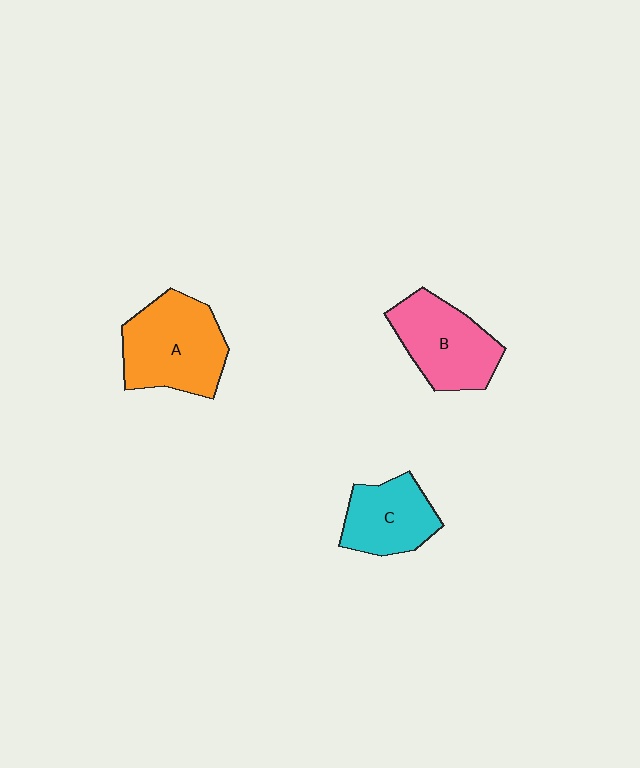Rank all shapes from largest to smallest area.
From largest to smallest: A (orange), B (pink), C (cyan).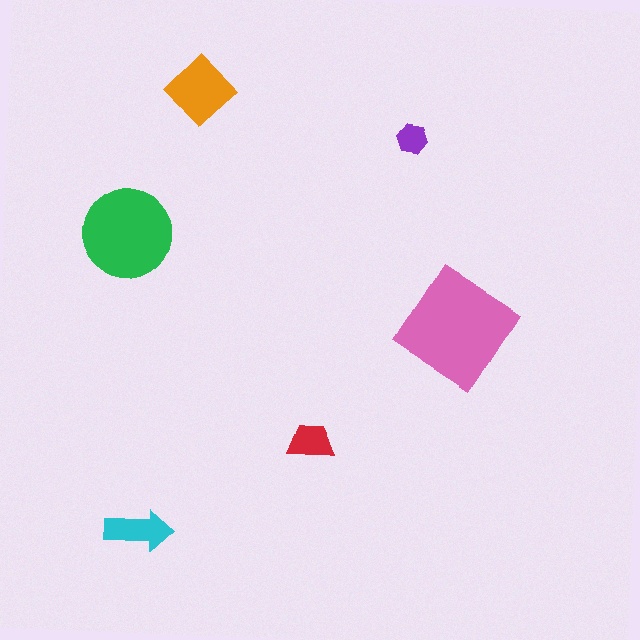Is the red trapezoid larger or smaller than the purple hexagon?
Larger.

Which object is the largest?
The pink diamond.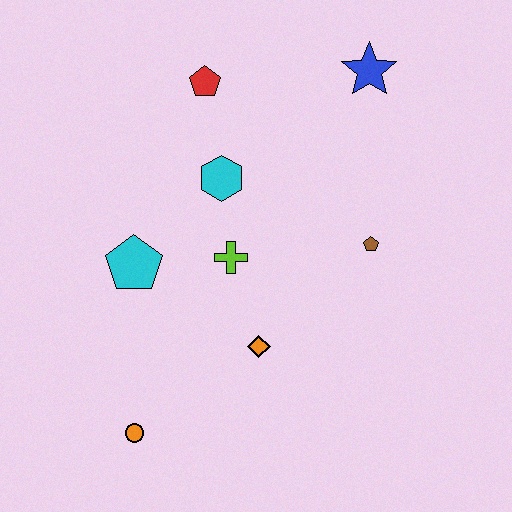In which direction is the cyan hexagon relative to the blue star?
The cyan hexagon is to the left of the blue star.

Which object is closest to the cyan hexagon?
The lime cross is closest to the cyan hexagon.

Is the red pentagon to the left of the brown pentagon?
Yes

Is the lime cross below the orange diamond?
No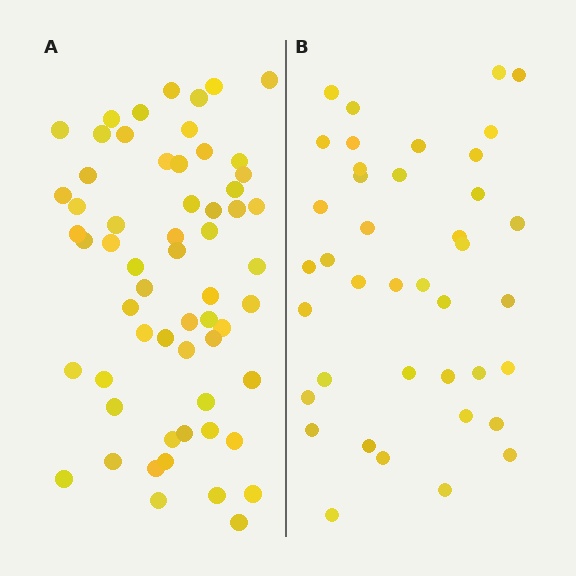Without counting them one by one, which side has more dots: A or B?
Region A (the left region) has more dots.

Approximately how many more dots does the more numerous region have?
Region A has approximately 20 more dots than region B.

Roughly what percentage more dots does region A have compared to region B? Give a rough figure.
About 50% more.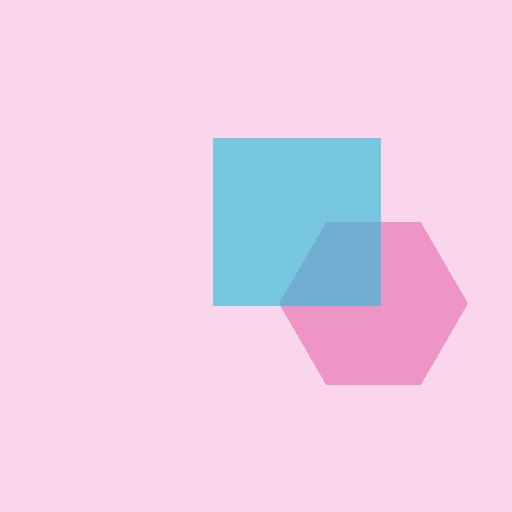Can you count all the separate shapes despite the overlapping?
Yes, there are 2 separate shapes.